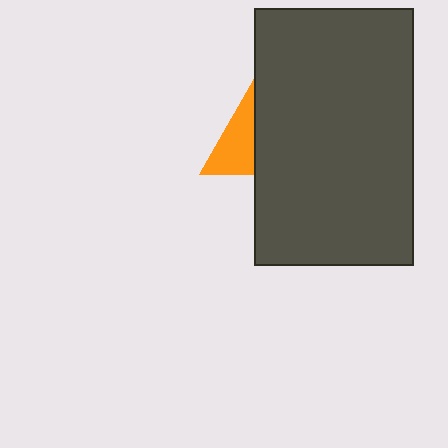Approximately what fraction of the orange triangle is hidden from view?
Roughly 68% of the orange triangle is hidden behind the dark gray rectangle.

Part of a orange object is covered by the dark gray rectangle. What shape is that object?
It is a triangle.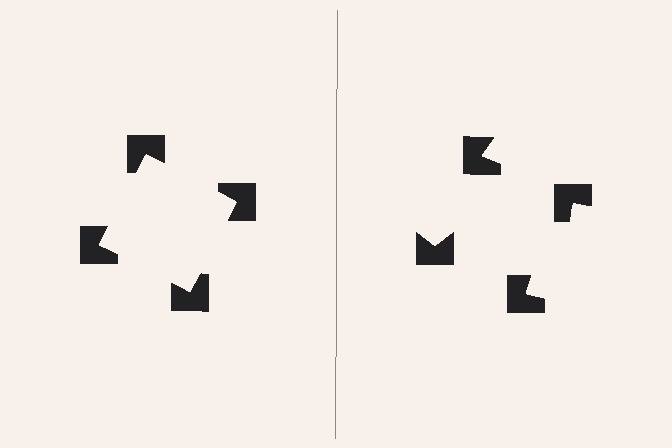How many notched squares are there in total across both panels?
8 — 4 on each side.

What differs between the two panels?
The notched squares are positioned identically on both sides; only the wedge orientations differ. On the left they align to a square; on the right they are misaligned.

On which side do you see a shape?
An illusory square appears on the left side. On the right side the wedge cuts are rotated, so no coherent shape forms.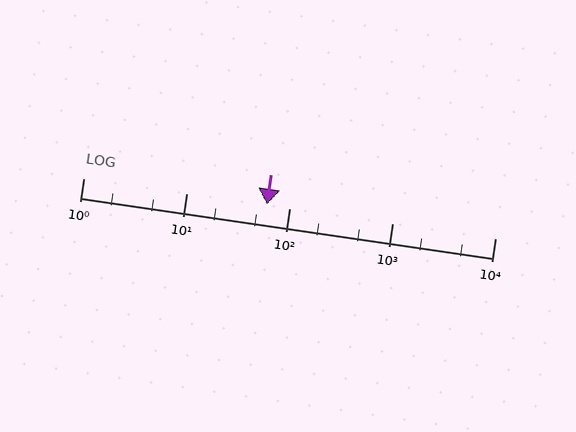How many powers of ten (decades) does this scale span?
The scale spans 4 decades, from 1 to 10000.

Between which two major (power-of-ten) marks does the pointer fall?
The pointer is between 10 and 100.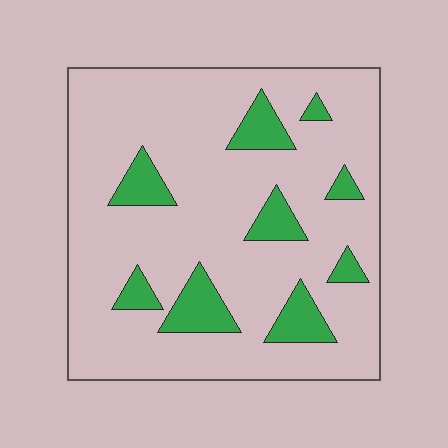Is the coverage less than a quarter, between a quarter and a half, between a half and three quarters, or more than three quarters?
Less than a quarter.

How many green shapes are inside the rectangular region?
9.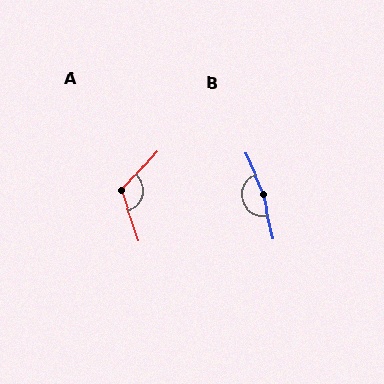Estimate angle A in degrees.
Approximately 119 degrees.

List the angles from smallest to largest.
A (119°), B (169°).